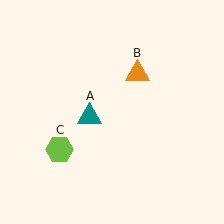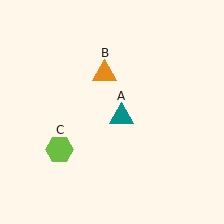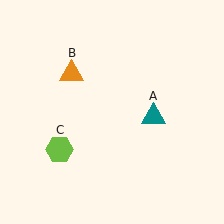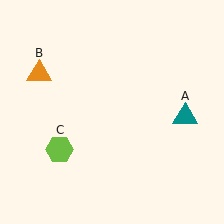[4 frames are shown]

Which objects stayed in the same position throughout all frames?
Lime hexagon (object C) remained stationary.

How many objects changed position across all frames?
2 objects changed position: teal triangle (object A), orange triangle (object B).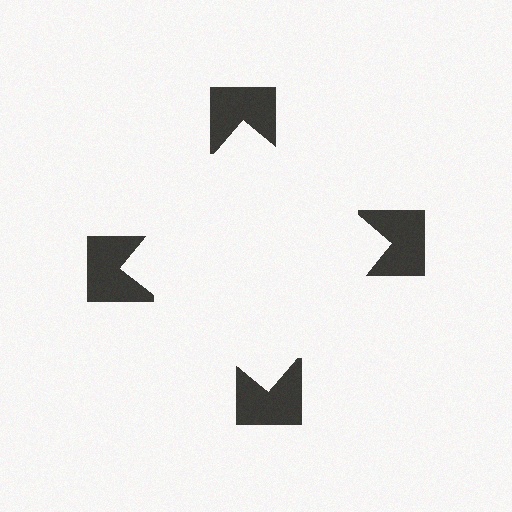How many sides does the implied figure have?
4 sides.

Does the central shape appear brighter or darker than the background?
It typically appears slightly brighter than the background, even though no actual brightness change is drawn.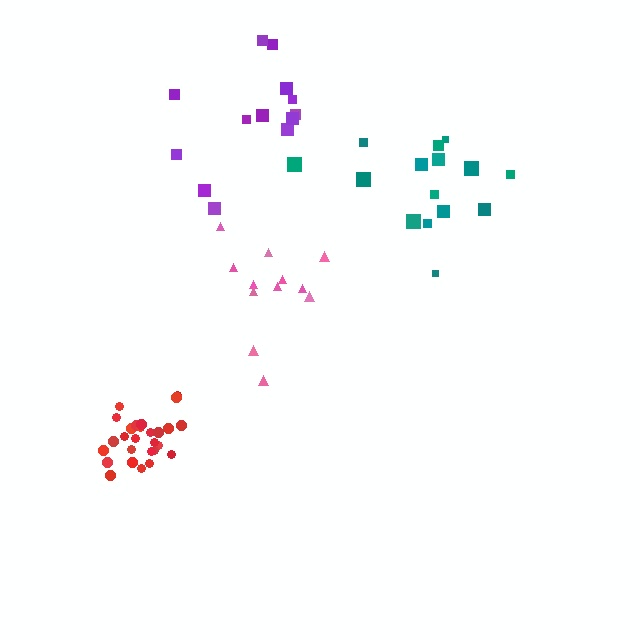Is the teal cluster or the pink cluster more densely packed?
Pink.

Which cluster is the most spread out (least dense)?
Teal.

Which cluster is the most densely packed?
Red.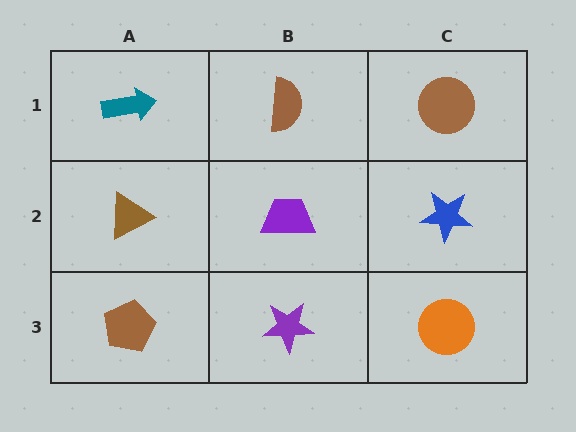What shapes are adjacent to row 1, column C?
A blue star (row 2, column C), a brown semicircle (row 1, column B).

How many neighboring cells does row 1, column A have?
2.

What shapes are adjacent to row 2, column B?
A brown semicircle (row 1, column B), a purple star (row 3, column B), a brown triangle (row 2, column A), a blue star (row 2, column C).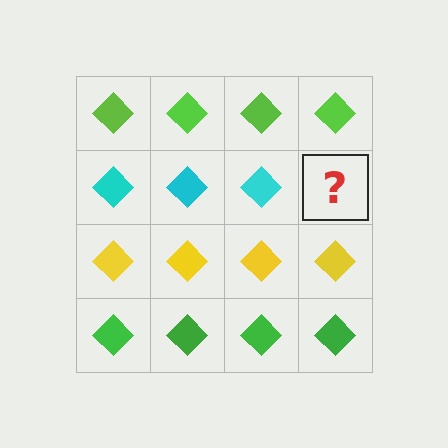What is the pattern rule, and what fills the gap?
The rule is that each row has a consistent color. The gap should be filled with a cyan diamond.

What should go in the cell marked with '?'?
The missing cell should contain a cyan diamond.